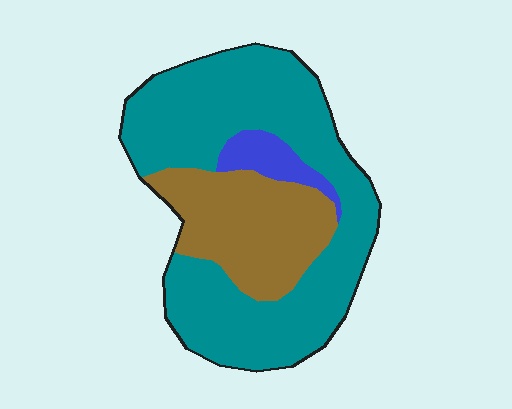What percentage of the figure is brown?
Brown takes up between a quarter and a half of the figure.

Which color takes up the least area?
Blue, at roughly 5%.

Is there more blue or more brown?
Brown.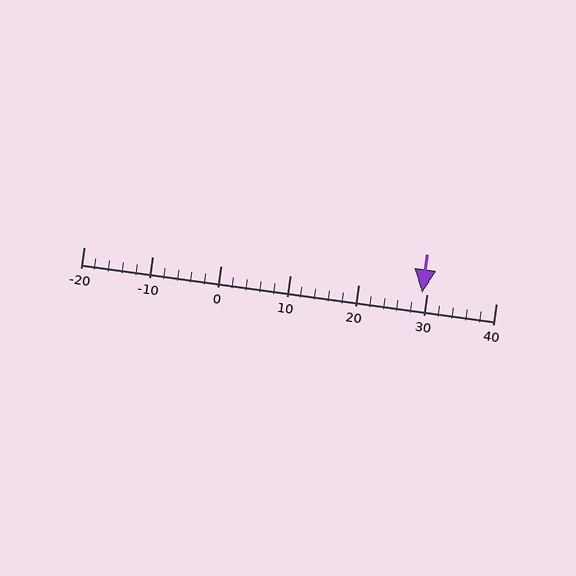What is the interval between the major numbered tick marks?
The major tick marks are spaced 10 units apart.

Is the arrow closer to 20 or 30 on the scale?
The arrow is closer to 30.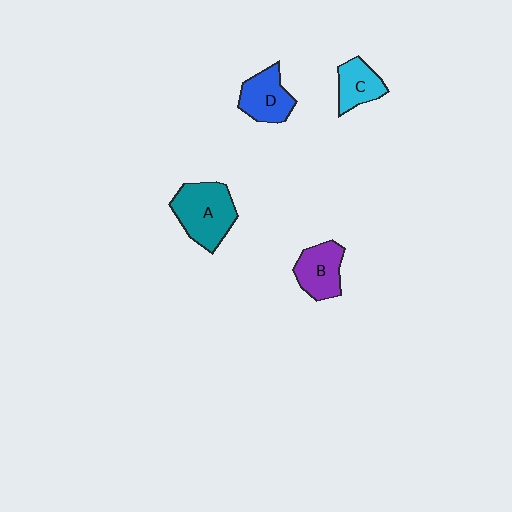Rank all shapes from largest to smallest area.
From largest to smallest: A (teal), D (blue), B (purple), C (cyan).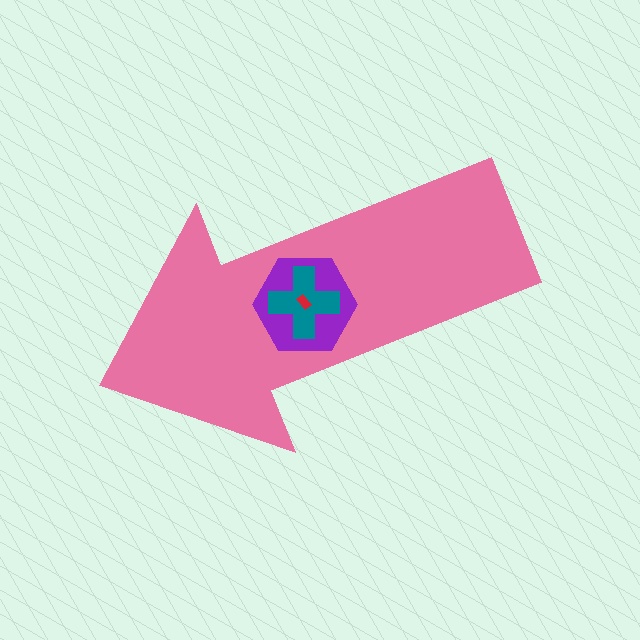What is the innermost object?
The red rectangle.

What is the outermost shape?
The pink arrow.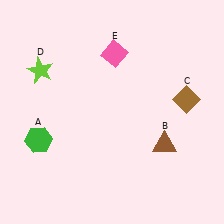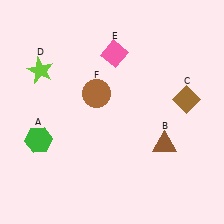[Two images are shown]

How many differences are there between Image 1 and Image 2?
There is 1 difference between the two images.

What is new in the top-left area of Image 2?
A brown circle (F) was added in the top-left area of Image 2.